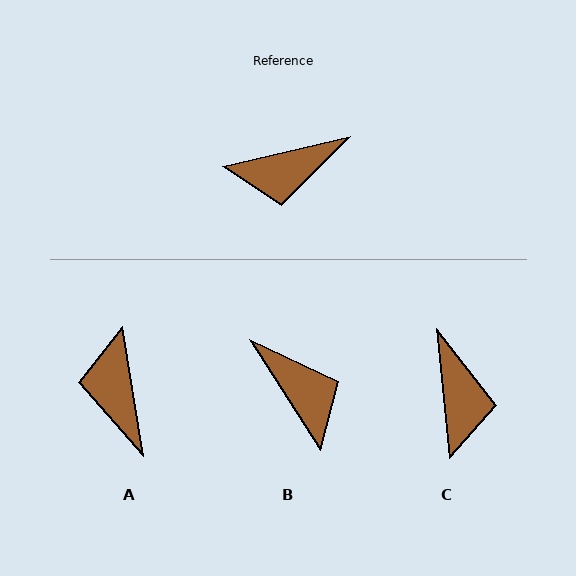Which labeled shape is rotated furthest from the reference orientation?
B, about 109 degrees away.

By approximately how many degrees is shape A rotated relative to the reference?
Approximately 94 degrees clockwise.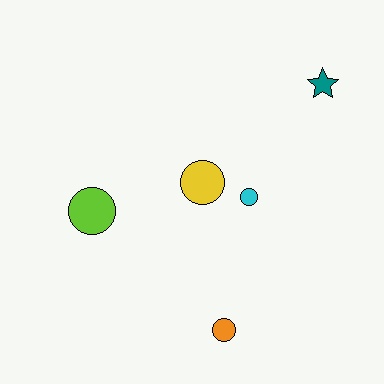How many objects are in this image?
There are 5 objects.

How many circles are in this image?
There are 4 circles.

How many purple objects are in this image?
There are no purple objects.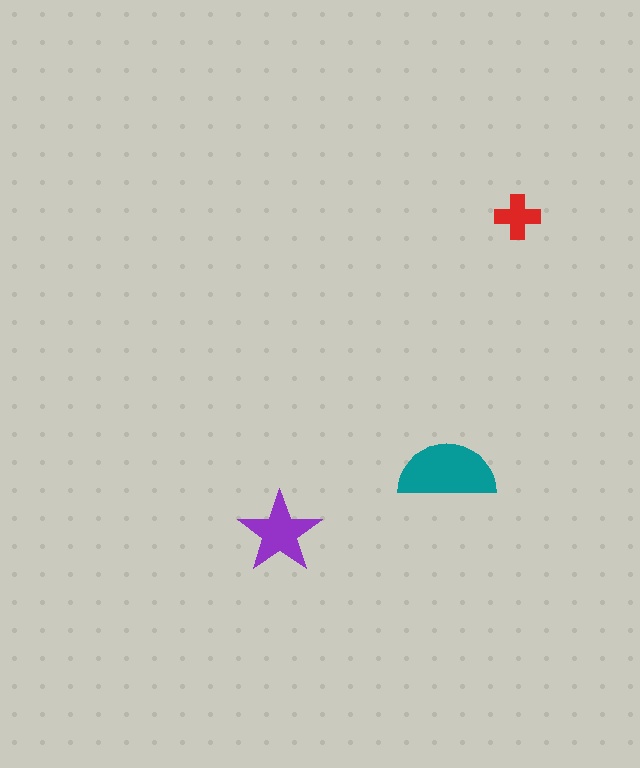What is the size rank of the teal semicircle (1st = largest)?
1st.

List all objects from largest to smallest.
The teal semicircle, the purple star, the red cross.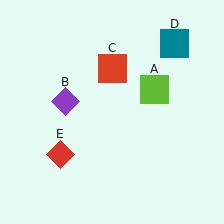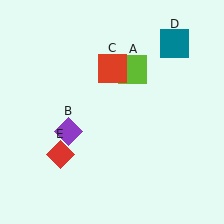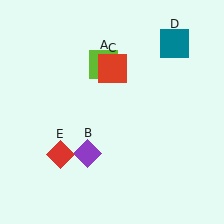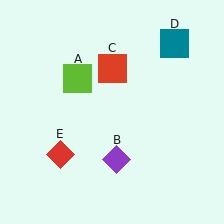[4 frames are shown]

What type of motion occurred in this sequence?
The lime square (object A), purple diamond (object B) rotated counterclockwise around the center of the scene.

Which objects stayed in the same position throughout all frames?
Red square (object C) and teal square (object D) and red diamond (object E) remained stationary.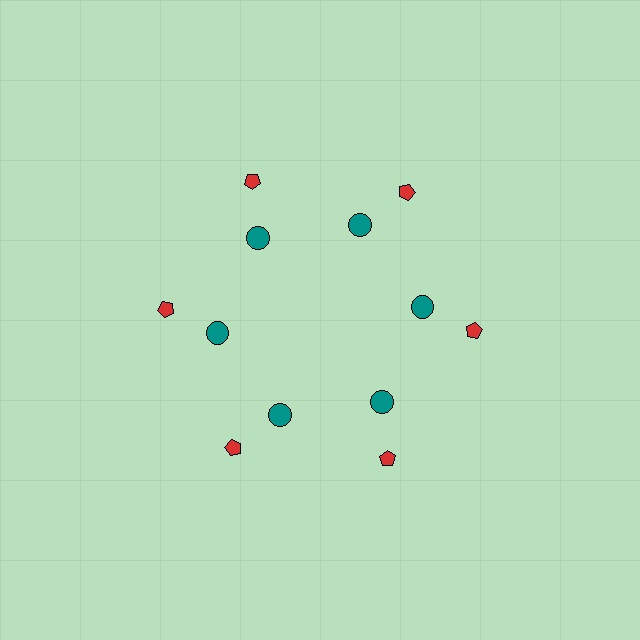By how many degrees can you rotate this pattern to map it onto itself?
The pattern maps onto itself every 60 degrees of rotation.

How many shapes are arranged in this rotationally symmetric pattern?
There are 12 shapes, arranged in 6 groups of 2.